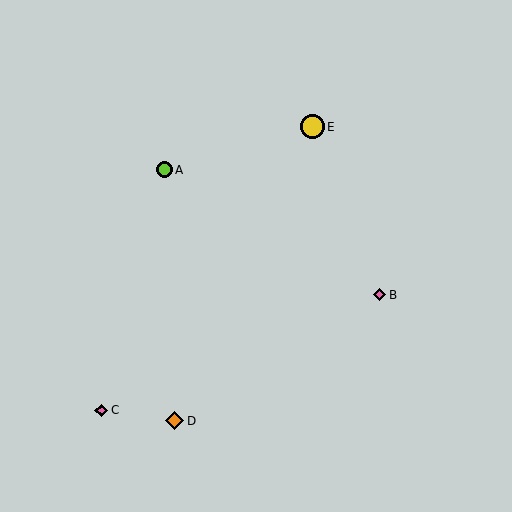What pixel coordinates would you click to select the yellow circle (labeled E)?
Click at (312, 127) to select the yellow circle E.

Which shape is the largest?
The yellow circle (labeled E) is the largest.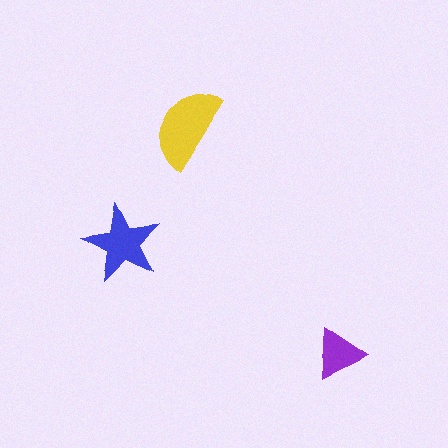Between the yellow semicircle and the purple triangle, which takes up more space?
The yellow semicircle.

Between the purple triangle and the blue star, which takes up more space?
The blue star.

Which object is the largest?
The yellow semicircle.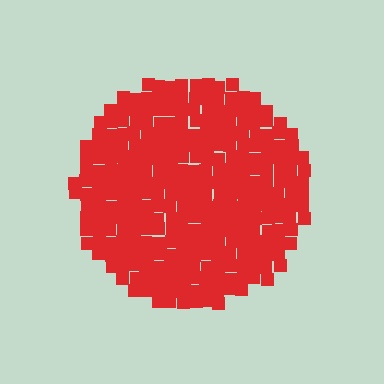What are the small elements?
The small elements are squares.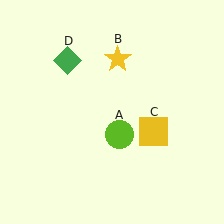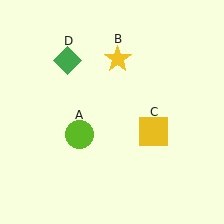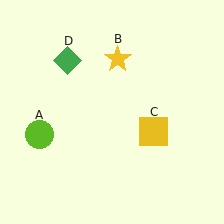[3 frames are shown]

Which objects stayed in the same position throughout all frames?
Yellow star (object B) and yellow square (object C) and green diamond (object D) remained stationary.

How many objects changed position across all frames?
1 object changed position: lime circle (object A).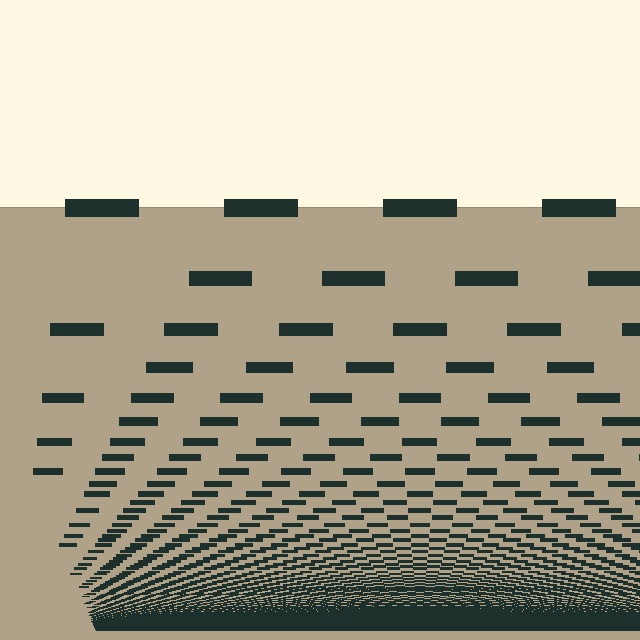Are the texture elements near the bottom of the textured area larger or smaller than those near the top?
Smaller. The gradient is inverted — elements near the bottom are smaller and denser.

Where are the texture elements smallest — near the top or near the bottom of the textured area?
Near the bottom.